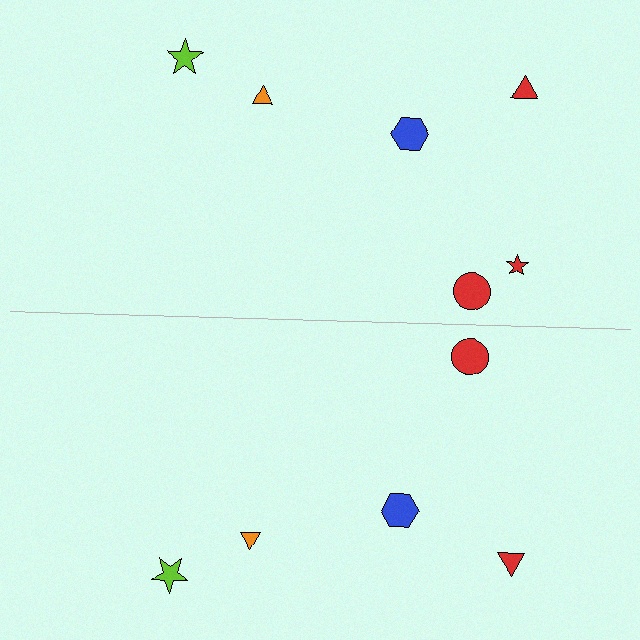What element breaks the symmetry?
A red star is missing from the bottom side.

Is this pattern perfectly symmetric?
No, the pattern is not perfectly symmetric. A red star is missing from the bottom side.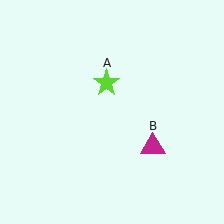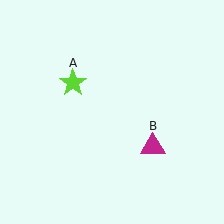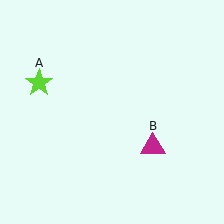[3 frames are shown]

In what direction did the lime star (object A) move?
The lime star (object A) moved left.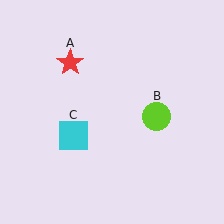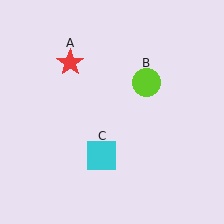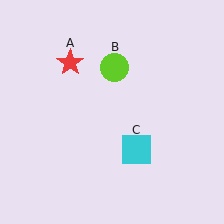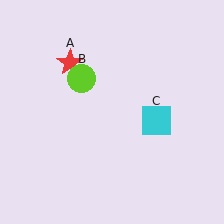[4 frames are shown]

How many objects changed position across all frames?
2 objects changed position: lime circle (object B), cyan square (object C).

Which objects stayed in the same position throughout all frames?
Red star (object A) remained stationary.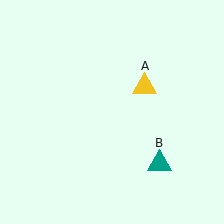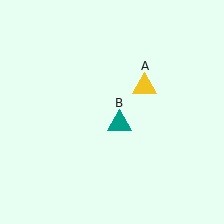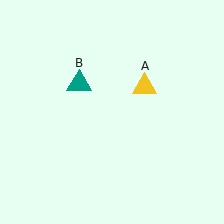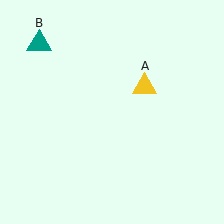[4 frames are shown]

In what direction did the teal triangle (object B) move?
The teal triangle (object B) moved up and to the left.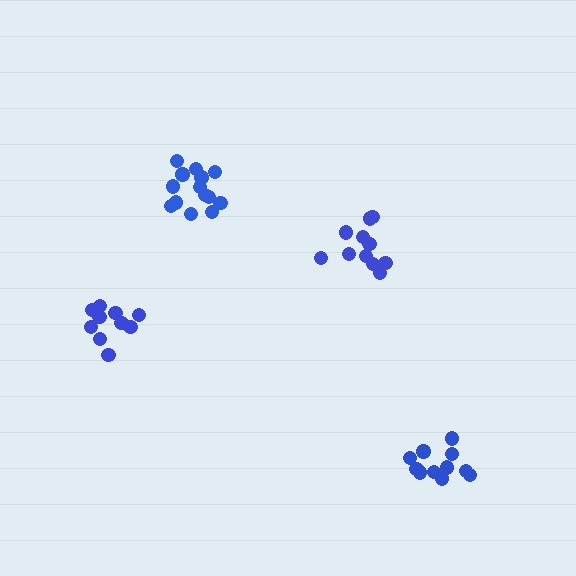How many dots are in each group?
Group 1: 11 dots, Group 2: 11 dots, Group 3: 10 dots, Group 4: 14 dots (46 total).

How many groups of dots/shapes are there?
There are 4 groups.